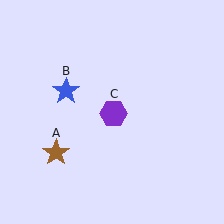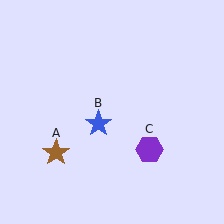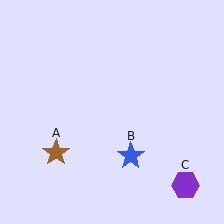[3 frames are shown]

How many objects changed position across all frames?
2 objects changed position: blue star (object B), purple hexagon (object C).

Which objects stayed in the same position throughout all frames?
Brown star (object A) remained stationary.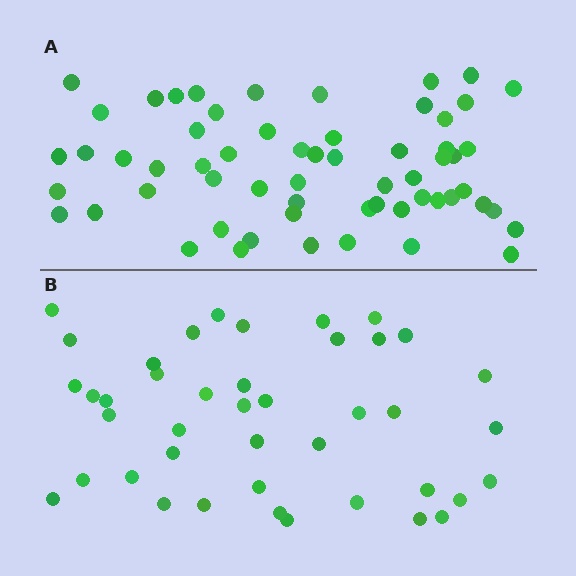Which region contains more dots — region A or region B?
Region A (the top region) has more dots.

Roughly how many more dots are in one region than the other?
Region A has approximately 20 more dots than region B.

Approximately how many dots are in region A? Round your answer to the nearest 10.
About 60 dots.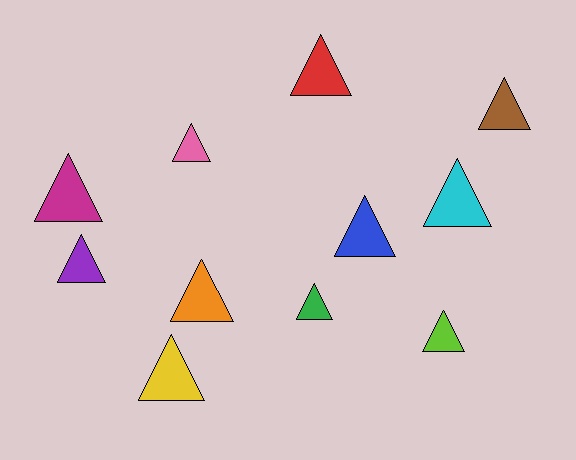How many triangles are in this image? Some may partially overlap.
There are 11 triangles.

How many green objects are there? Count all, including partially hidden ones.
There is 1 green object.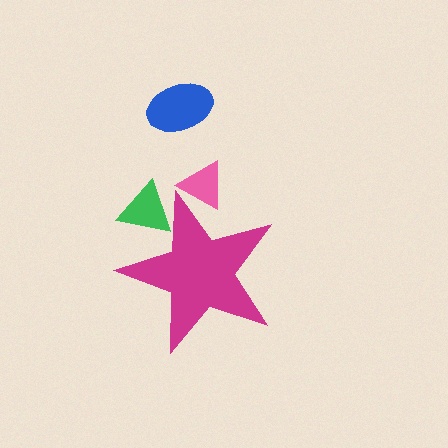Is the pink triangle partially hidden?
Yes, the pink triangle is partially hidden behind the magenta star.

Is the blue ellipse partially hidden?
No, the blue ellipse is fully visible.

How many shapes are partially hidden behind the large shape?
2 shapes are partially hidden.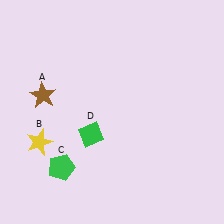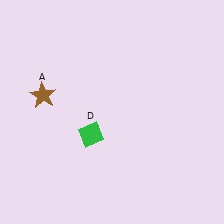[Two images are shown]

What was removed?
The green pentagon (C), the yellow star (B) were removed in Image 2.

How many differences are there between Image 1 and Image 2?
There are 2 differences between the two images.